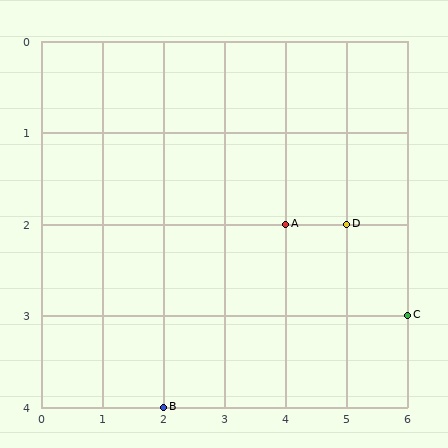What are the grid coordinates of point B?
Point B is at grid coordinates (2, 4).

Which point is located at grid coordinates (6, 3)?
Point C is at (6, 3).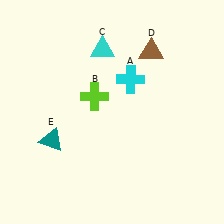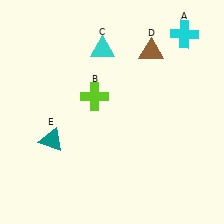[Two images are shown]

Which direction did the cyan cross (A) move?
The cyan cross (A) moved right.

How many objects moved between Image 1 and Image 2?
1 object moved between the two images.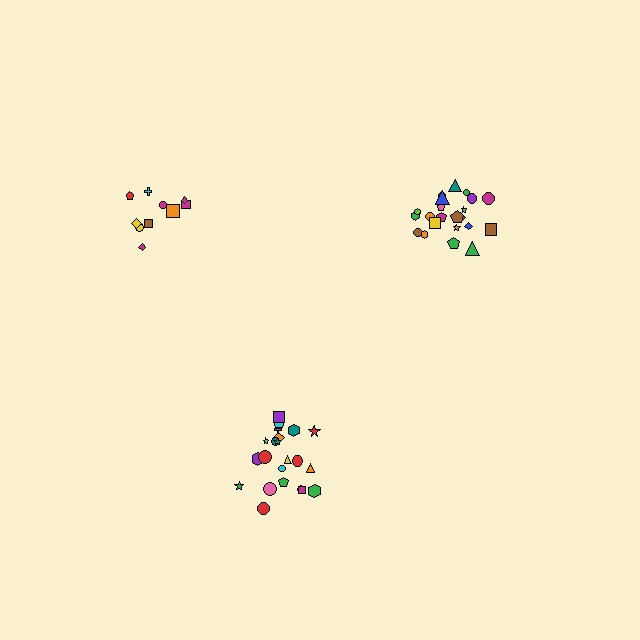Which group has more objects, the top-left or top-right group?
The top-right group.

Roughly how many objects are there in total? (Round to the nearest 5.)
Roughly 55 objects in total.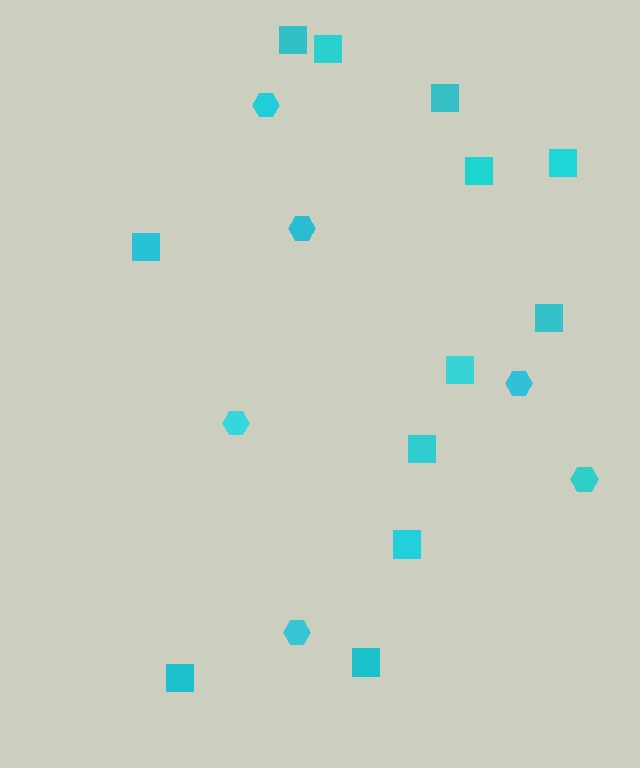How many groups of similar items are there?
There are 2 groups: one group of squares (12) and one group of hexagons (6).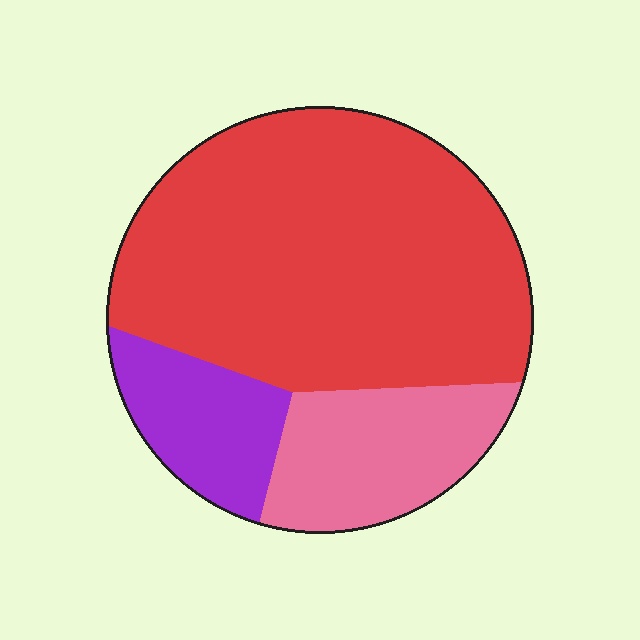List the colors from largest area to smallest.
From largest to smallest: red, pink, purple.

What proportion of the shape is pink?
Pink covers around 20% of the shape.